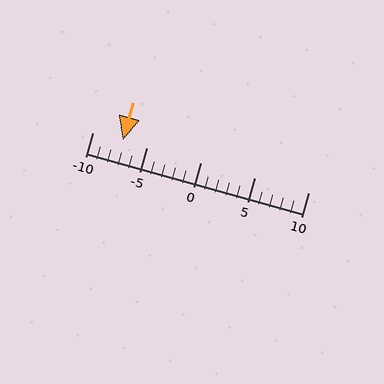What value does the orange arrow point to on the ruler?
The orange arrow points to approximately -7.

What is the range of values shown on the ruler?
The ruler shows values from -10 to 10.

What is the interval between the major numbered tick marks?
The major tick marks are spaced 5 units apart.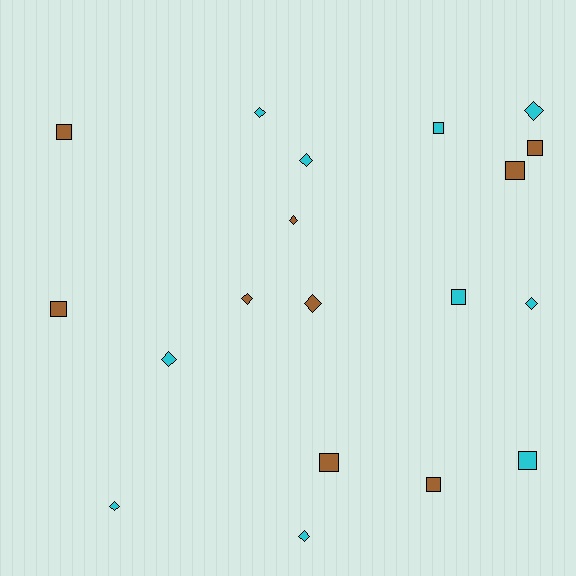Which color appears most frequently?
Cyan, with 10 objects.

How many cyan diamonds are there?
There are 7 cyan diamonds.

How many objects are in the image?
There are 19 objects.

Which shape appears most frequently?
Diamond, with 10 objects.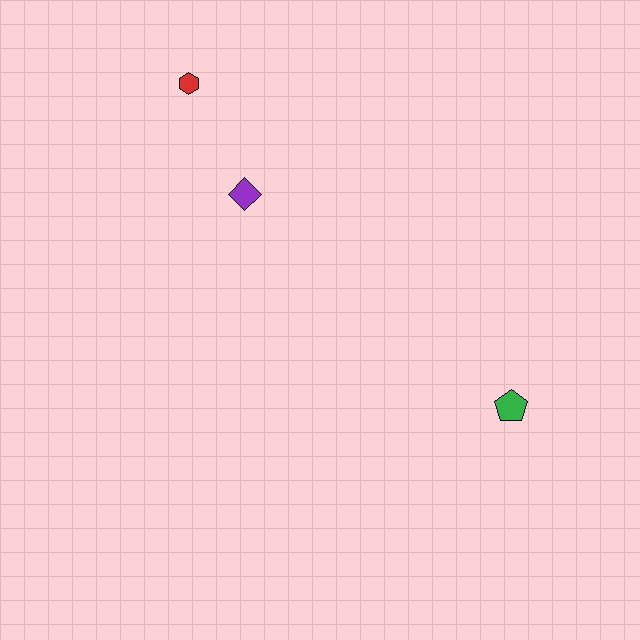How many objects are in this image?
There are 3 objects.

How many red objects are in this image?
There is 1 red object.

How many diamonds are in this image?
There is 1 diamond.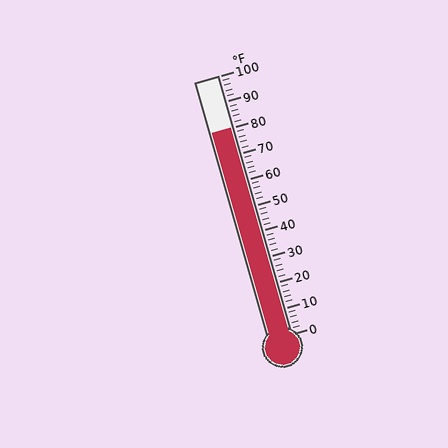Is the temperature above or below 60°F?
The temperature is above 60°F.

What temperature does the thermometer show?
The thermometer shows approximately 80°F.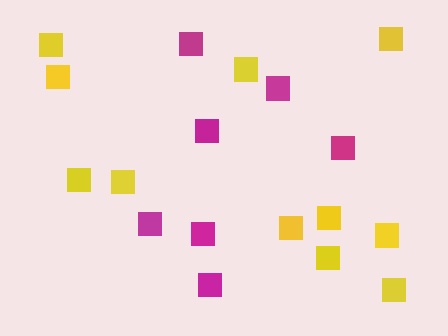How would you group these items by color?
There are 2 groups: one group of magenta squares (7) and one group of yellow squares (11).